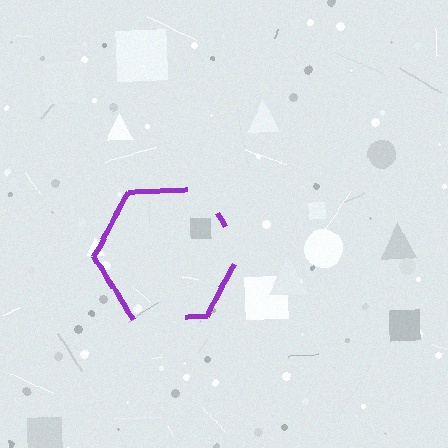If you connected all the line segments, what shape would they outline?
They would outline a hexagon.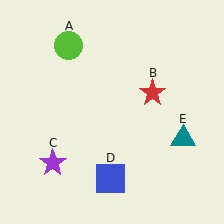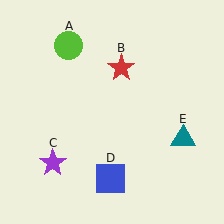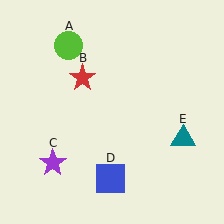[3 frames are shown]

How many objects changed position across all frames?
1 object changed position: red star (object B).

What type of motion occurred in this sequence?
The red star (object B) rotated counterclockwise around the center of the scene.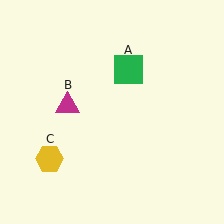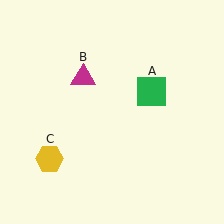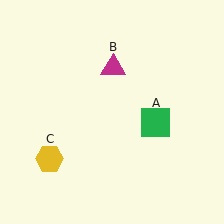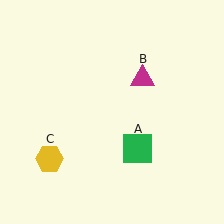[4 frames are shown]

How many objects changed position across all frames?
2 objects changed position: green square (object A), magenta triangle (object B).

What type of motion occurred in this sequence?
The green square (object A), magenta triangle (object B) rotated clockwise around the center of the scene.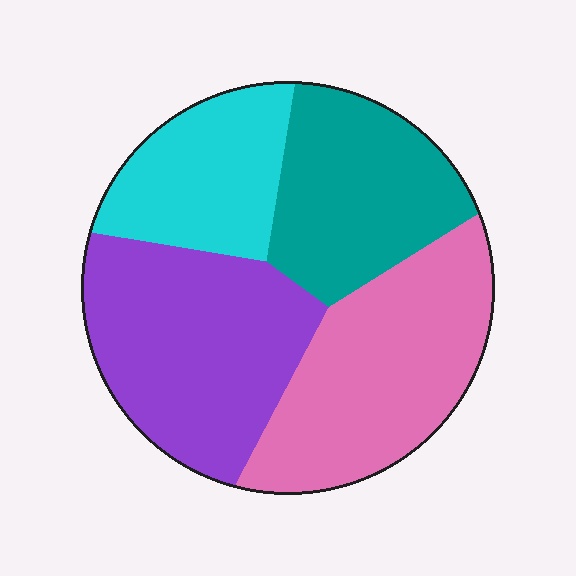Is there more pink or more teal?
Pink.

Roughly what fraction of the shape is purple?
Purple takes up about one third (1/3) of the shape.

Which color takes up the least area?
Cyan, at roughly 20%.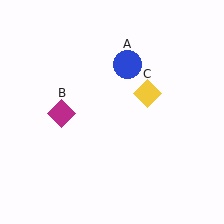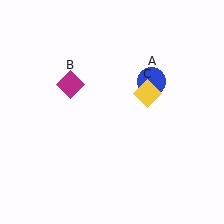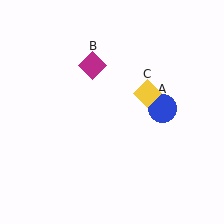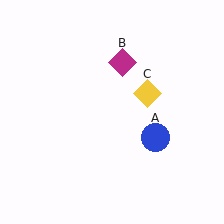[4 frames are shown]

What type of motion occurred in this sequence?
The blue circle (object A), magenta diamond (object B) rotated clockwise around the center of the scene.